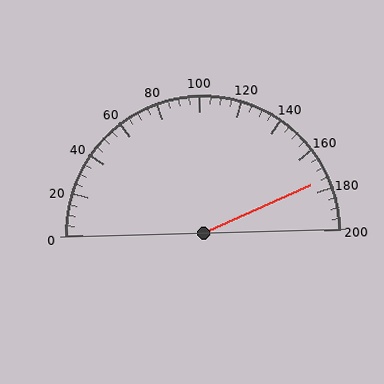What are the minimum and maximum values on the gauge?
The gauge ranges from 0 to 200.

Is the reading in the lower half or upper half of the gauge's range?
The reading is in the upper half of the range (0 to 200).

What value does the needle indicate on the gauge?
The needle indicates approximately 175.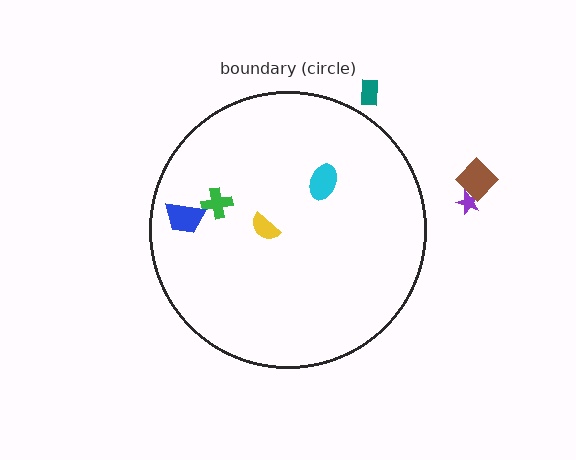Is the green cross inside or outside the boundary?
Inside.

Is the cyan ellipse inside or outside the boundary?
Inside.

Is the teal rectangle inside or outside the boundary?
Outside.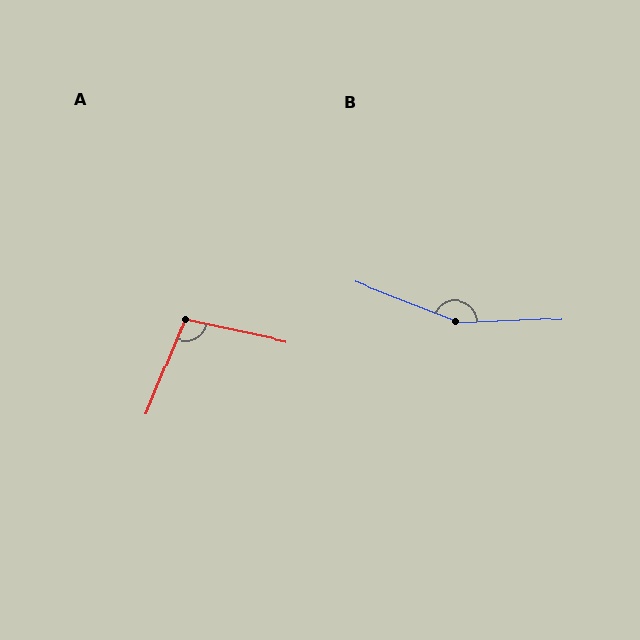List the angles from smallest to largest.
A (100°), B (156°).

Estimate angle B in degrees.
Approximately 156 degrees.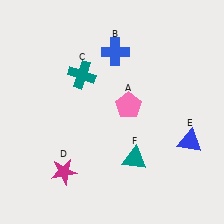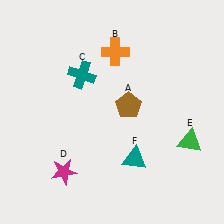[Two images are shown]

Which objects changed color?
A changed from pink to brown. B changed from blue to orange. E changed from blue to green.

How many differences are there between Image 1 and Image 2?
There are 3 differences between the two images.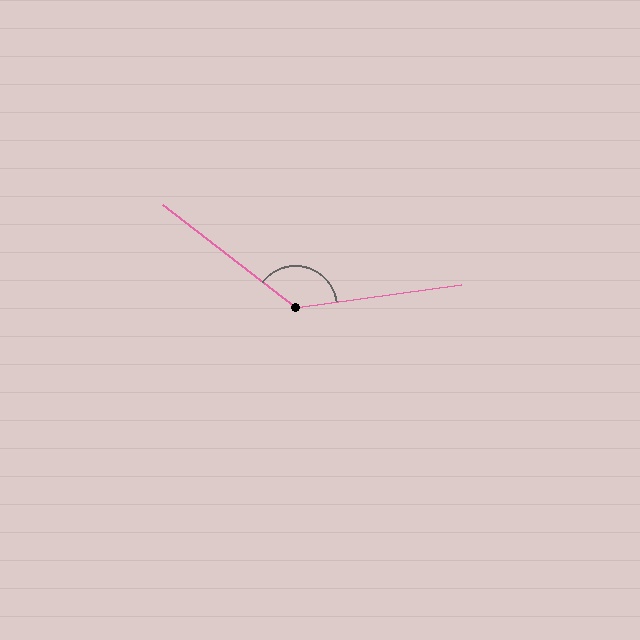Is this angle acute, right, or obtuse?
It is obtuse.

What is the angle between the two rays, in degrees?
Approximately 134 degrees.